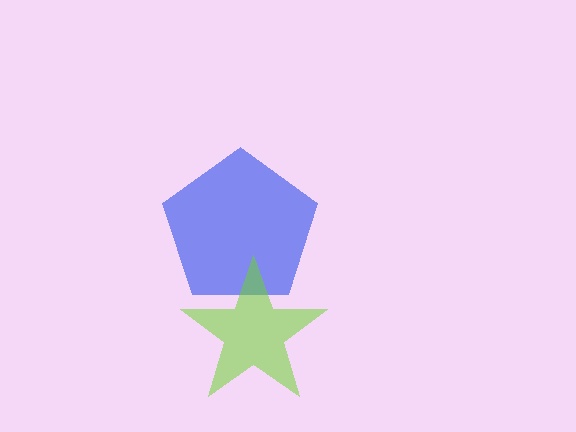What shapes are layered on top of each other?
The layered shapes are: a blue pentagon, a lime star.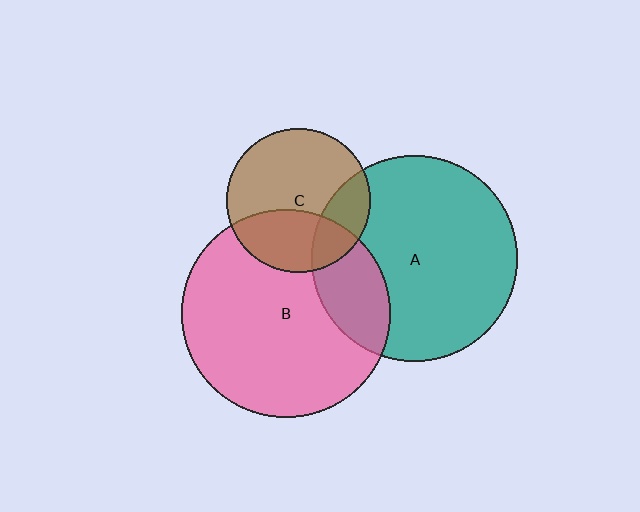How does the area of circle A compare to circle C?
Approximately 2.0 times.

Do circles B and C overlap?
Yes.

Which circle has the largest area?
Circle B (pink).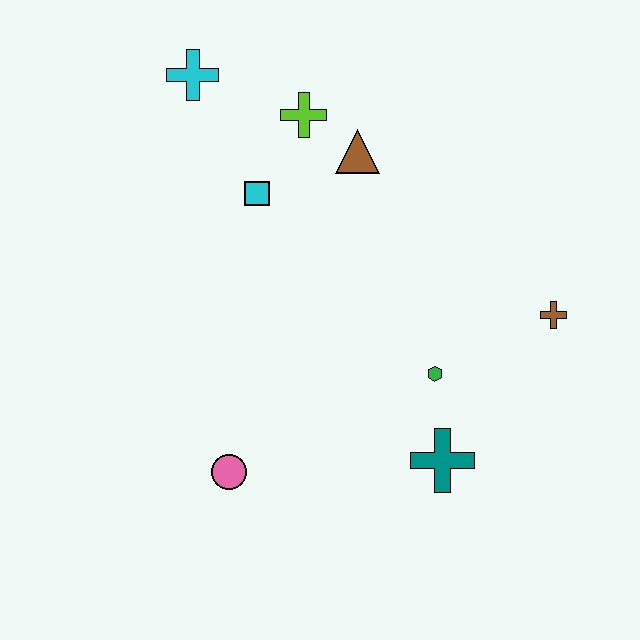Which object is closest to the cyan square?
The lime cross is closest to the cyan square.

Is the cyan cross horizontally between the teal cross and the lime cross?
No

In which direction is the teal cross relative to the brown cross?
The teal cross is below the brown cross.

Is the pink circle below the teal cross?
Yes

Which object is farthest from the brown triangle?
The pink circle is farthest from the brown triangle.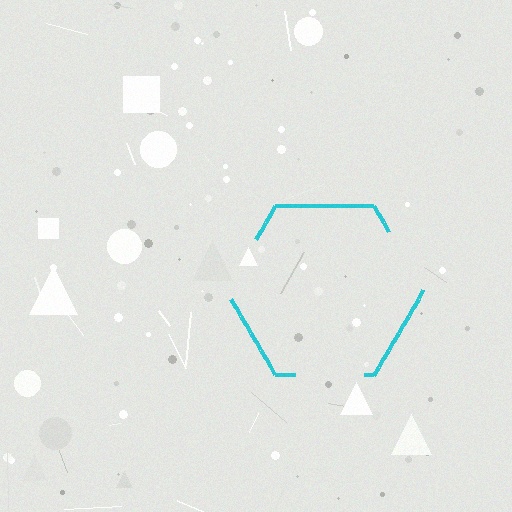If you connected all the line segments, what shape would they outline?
They would outline a hexagon.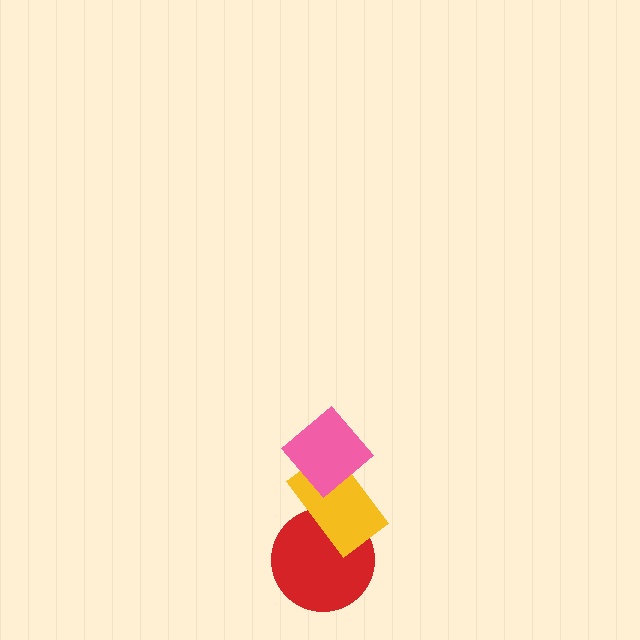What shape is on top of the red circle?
The yellow rectangle is on top of the red circle.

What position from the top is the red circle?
The red circle is 3rd from the top.